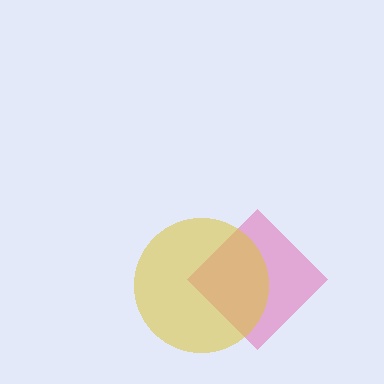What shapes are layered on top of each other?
The layered shapes are: a pink diamond, a yellow circle.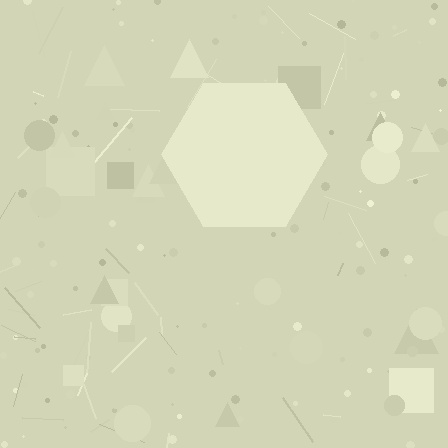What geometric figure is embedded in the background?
A hexagon is embedded in the background.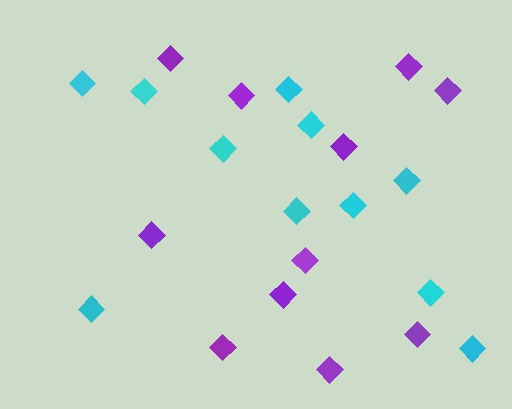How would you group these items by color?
There are 2 groups: one group of cyan diamonds (11) and one group of purple diamonds (11).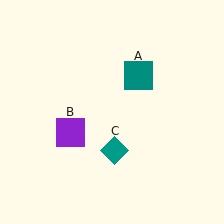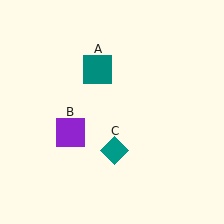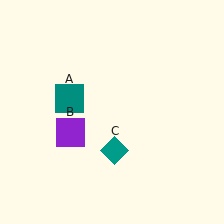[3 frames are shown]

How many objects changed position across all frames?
1 object changed position: teal square (object A).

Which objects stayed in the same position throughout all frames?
Purple square (object B) and teal diamond (object C) remained stationary.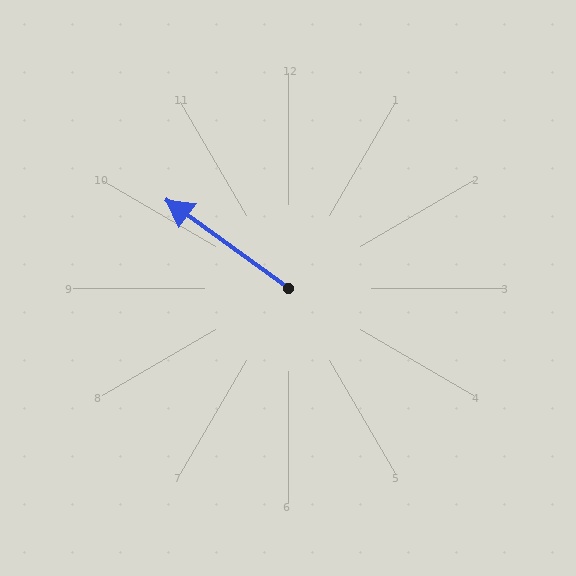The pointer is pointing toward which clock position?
Roughly 10 o'clock.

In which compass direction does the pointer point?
Northwest.